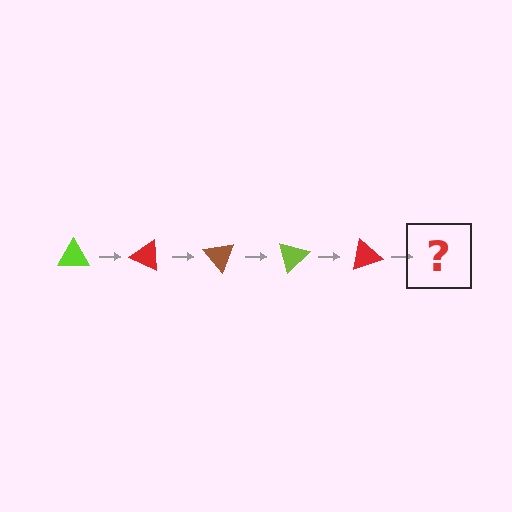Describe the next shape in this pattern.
It should be a brown triangle, rotated 125 degrees from the start.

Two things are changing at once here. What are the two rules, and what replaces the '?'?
The two rules are that it rotates 25 degrees each step and the color cycles through lime, red, and brown. The '?' should be a brown triangle, rotated 125 degrees from the start.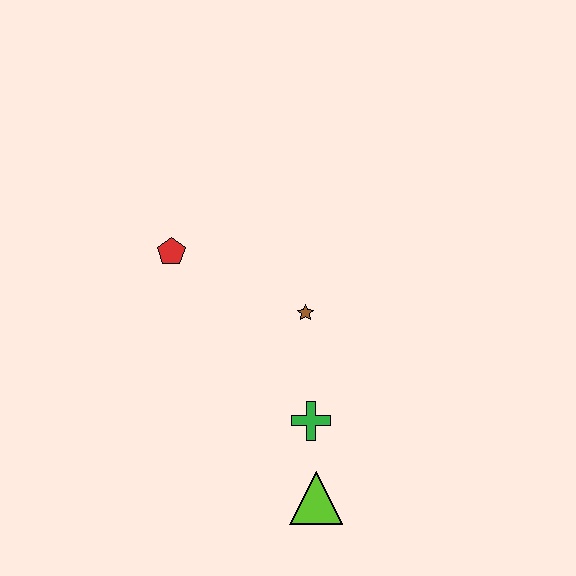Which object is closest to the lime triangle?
The green cross is closest to the lime triangle.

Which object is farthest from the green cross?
The red pentagon is farthest from the green cross.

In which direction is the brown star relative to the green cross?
The brown star is above the green cross.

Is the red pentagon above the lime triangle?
Yes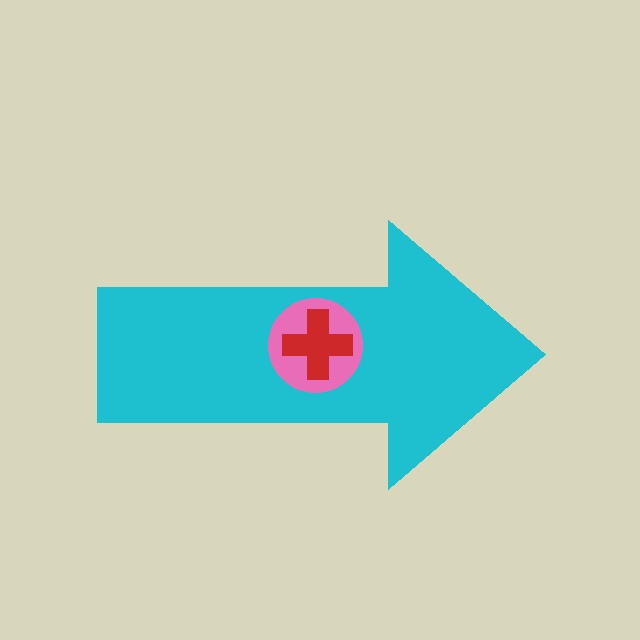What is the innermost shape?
The red cross.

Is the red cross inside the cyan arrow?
Yes.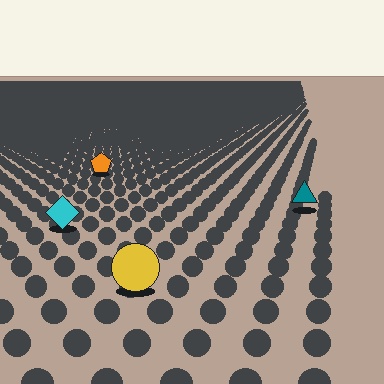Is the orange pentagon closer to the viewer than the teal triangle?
No. The teal triangle is closer — you can tell from the texture gradient: the ground texture is coarser near it.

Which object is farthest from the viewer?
The orange pentagon is farthest from the viewer. It appears smaller and the ground texture around it is denser.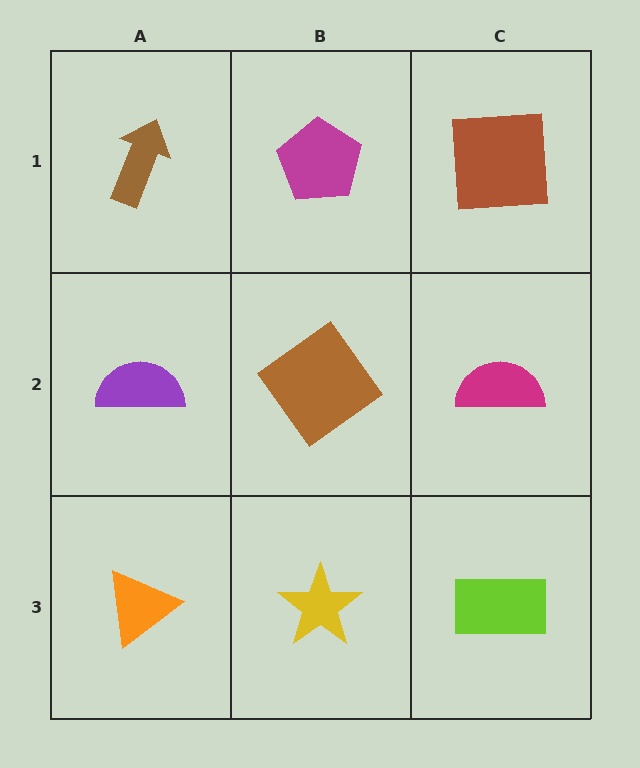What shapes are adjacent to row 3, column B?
A brown diamond (row 2, column B), an orange triangle (row 3, column A), a lime rectangle (row 3, column C).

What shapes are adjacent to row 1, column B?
A brown diamond (row 2, column B), a brown arrow (row 1, column A), a brown square (row 1, column C).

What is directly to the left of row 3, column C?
A yellow star.